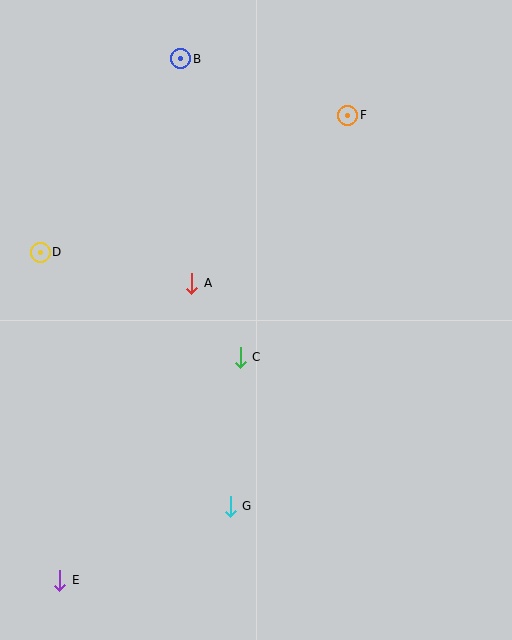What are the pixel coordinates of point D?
Point D is at (40, 252).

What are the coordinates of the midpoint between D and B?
The midpoint between D and B is at (111, 156).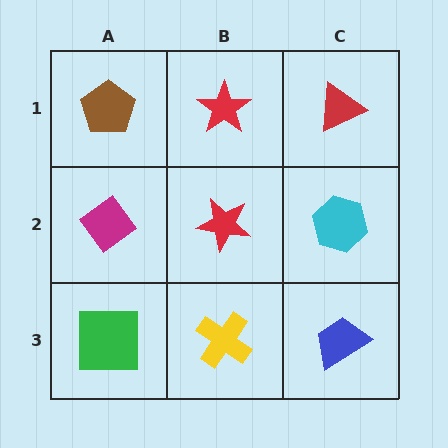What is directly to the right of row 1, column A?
A red star.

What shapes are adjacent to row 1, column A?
A magenta diamond (row 2, column A), a red star (row 1, column B).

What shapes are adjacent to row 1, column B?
A red star (row 2, column B), a brown pentagon (row 1, column A), a red triangle (row 1, column C).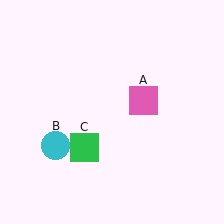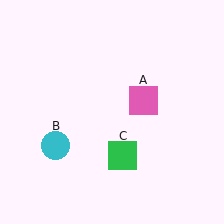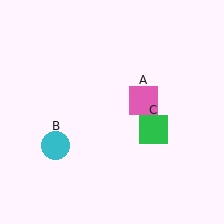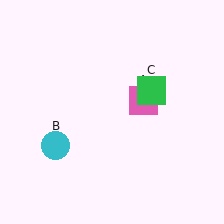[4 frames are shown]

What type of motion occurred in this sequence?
The green square (object C) rotated counterclockwise around the center of the scene.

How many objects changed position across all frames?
1 object changed position: green square (object C).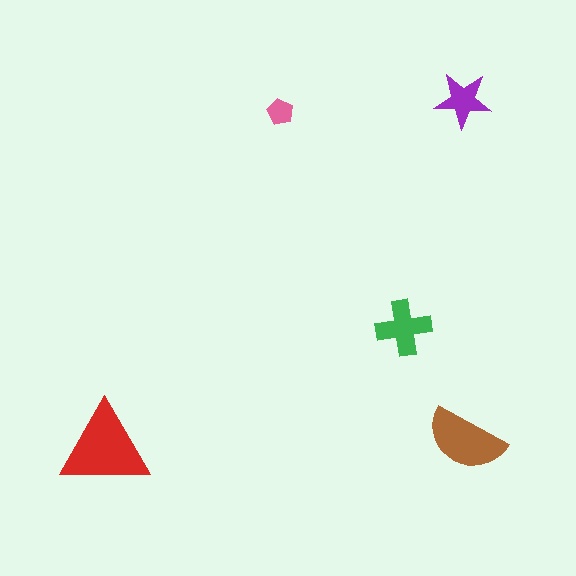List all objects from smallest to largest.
The pink pentagon, the purple star, the green cross, the brown semicircle, the red triangle.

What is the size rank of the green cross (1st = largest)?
3rd.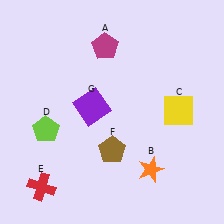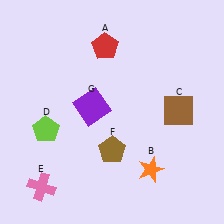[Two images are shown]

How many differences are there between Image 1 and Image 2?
There are 3 differences between the two images.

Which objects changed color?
A changed from magenta to red. C changed from yellow to brown. E changed from red to pink.